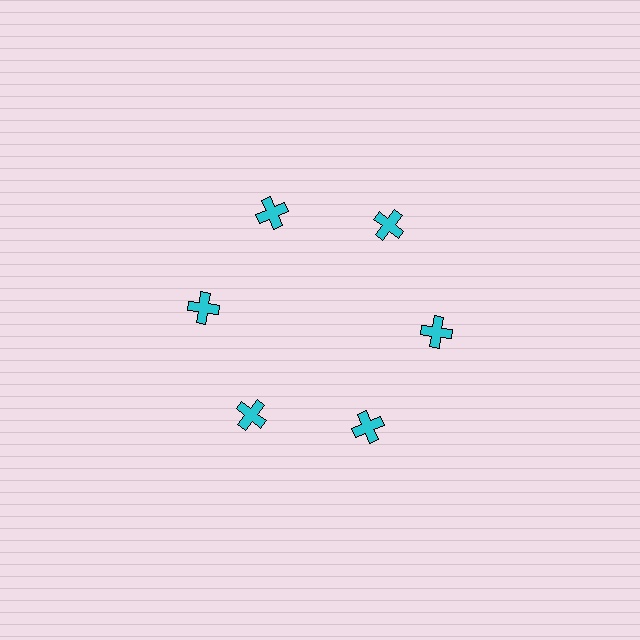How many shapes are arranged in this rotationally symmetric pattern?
There are 6 shapes, arranged in 6 groups of 1.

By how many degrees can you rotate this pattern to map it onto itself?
The pattern maps onto itself every 60 degrees of rotation.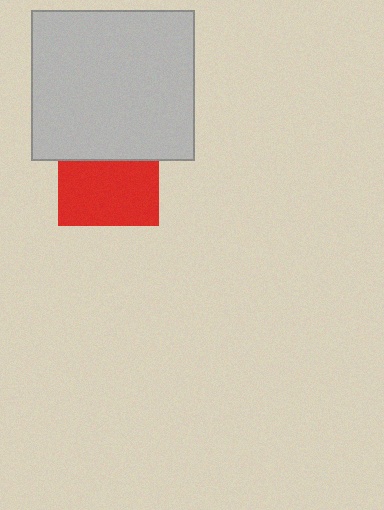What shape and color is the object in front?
The object in front is a light gray rectangle.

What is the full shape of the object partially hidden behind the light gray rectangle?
The partially hidden object is a red square.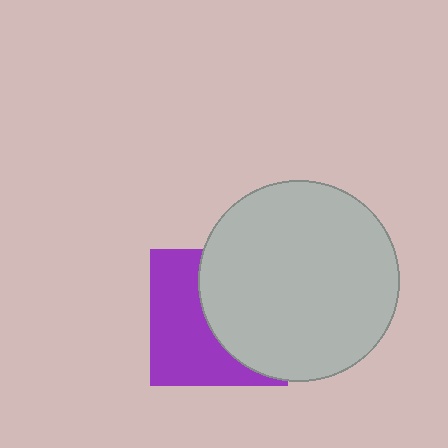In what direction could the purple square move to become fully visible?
The purple square could move left. That would shift it out from behind the light gray circle entirely.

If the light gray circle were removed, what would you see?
You would see the complete purple square.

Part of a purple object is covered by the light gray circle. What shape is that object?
It is a square.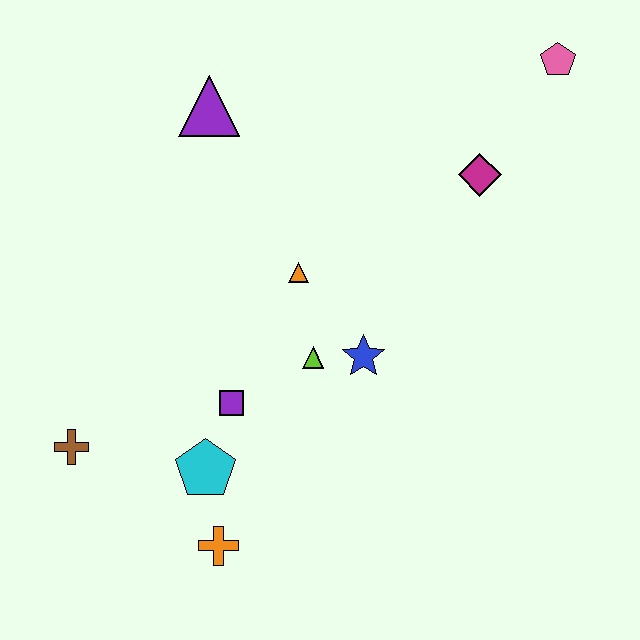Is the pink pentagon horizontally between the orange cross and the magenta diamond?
No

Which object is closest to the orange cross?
The cyan pentagon is closest to the orange cross.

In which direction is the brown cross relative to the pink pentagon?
The brown cross is to the left of the pink pentagon.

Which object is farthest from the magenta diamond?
The brown cross is farthest from the magenta diamond.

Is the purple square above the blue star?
No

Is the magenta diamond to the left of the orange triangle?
No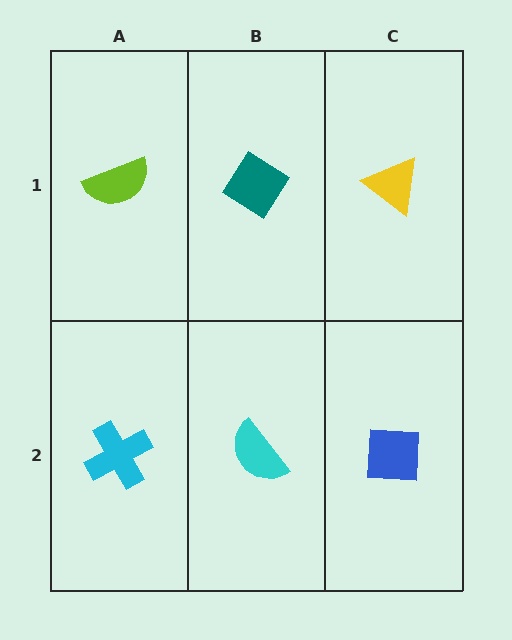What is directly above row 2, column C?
A yellow triangle.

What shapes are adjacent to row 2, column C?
A yellow triangle (row 1, column C), a cyan semicircle (row 2, column B).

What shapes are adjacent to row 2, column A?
A lime semicircle (row 1, column A), a cyan semicircle (row 2, column B).